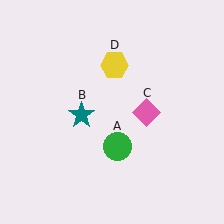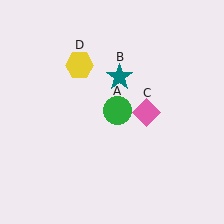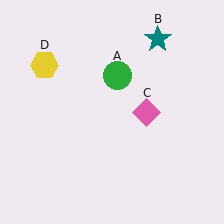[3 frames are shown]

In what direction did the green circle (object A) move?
The green circle (object A) moved up.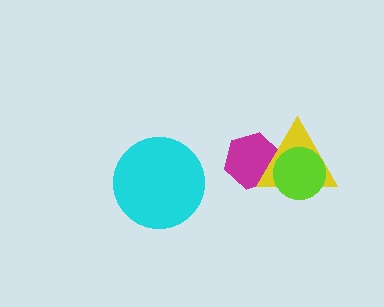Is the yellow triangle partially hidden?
Yes, it is partially covered by another shape.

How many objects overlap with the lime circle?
2 objects overlap with the lime circle.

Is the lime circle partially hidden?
No, no other shape covers it.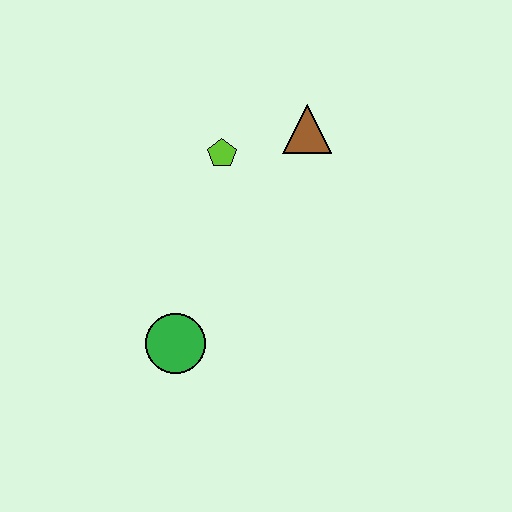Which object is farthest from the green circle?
The brown triangle is farthest from the green circle.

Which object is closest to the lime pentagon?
The brown triangle is closest to the lime pentagon.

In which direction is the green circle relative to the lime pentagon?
The green circle is below the lime pentagon.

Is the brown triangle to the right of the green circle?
Yes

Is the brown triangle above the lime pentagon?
Yes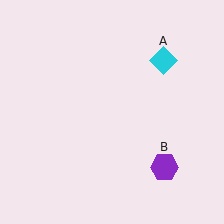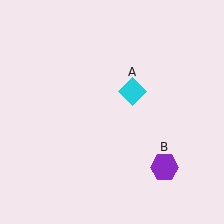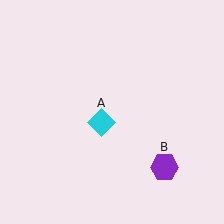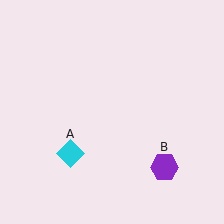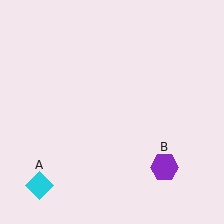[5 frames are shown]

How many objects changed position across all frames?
1 object changed position: cyan diamond (object A).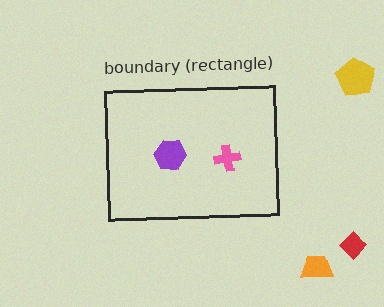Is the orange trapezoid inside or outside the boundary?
Outside.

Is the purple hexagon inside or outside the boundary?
Inside.